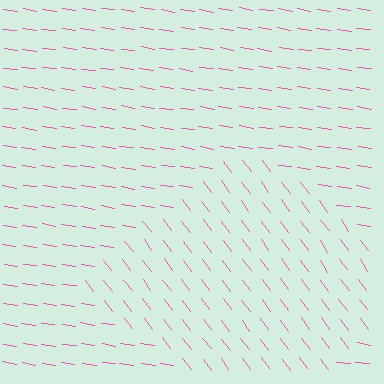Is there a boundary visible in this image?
Yes, there is a texture boundary formed by a change in line orientation.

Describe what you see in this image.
The image is filled with small pink line segments. A diamond region in the image has lines oriented differently from the surrounding lines, creating a visible texture boundary.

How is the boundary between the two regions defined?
The boundary is defined purely by a change in line orientation (approximately 45 degrees difference). All lines are the same color and thickness.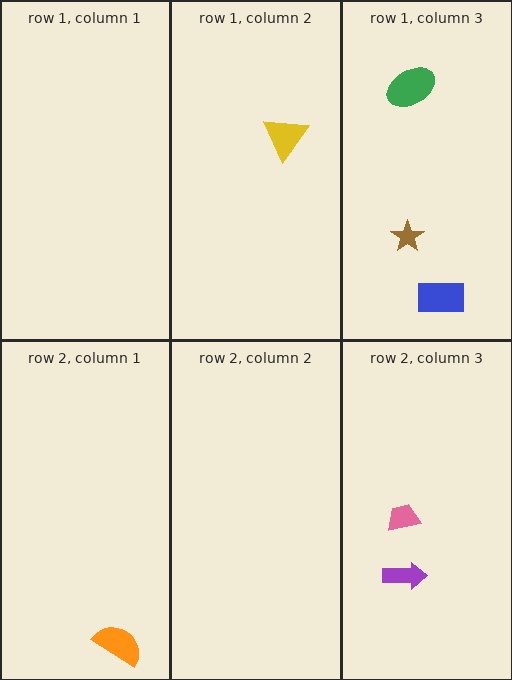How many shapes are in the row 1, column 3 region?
3.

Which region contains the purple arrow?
The row 2, column 3 region.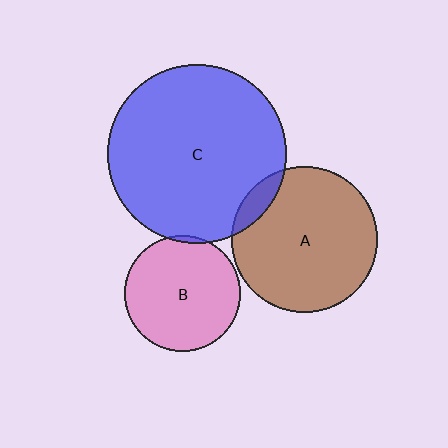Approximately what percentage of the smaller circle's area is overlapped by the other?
Approximately 5%.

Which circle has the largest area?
Circle C (blue).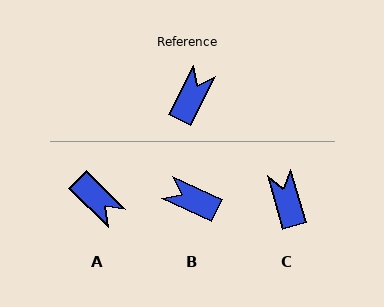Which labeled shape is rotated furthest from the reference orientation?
A, about 107 degrees away.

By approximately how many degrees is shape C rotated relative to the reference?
Approximately 43 degrees counter-clockwise.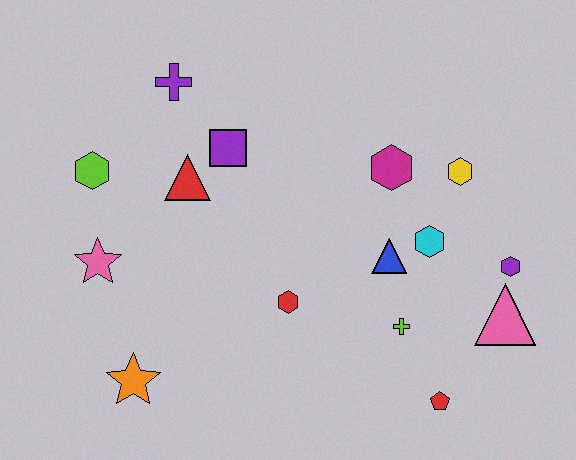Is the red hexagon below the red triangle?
Yes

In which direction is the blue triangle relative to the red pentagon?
The blue triangle is above the red pentagon.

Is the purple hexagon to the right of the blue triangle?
Yes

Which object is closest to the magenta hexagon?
The yellow hexagon is closest to the magenta hexagon.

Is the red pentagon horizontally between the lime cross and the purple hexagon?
Yes